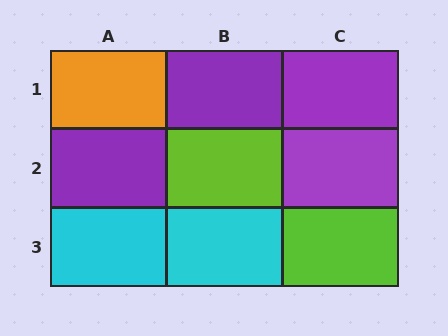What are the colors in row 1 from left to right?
Orange, purple, purple.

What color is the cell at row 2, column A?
Purple.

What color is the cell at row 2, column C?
Purple.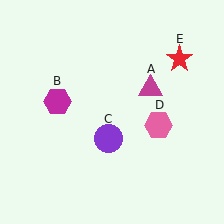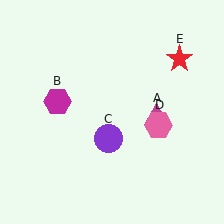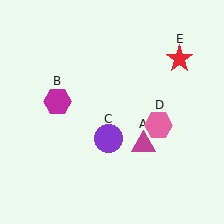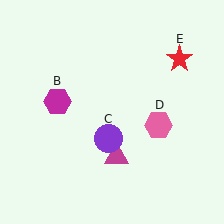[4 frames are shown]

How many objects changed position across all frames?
1 object changed position: magenta triangle (object A).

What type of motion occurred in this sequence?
The magenta triangle (object A) rotated clockwise around the center of the scene.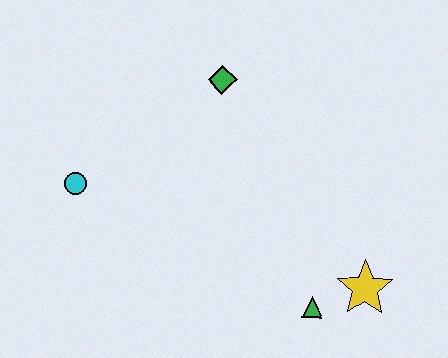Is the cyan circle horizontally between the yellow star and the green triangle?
No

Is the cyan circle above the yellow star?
Yes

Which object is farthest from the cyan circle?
The yellow star is farthest from the cyan circle.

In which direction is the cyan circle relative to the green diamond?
The cyan circle is to the left of the green diamond.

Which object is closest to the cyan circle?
The green diamond is closest to the cyan circle.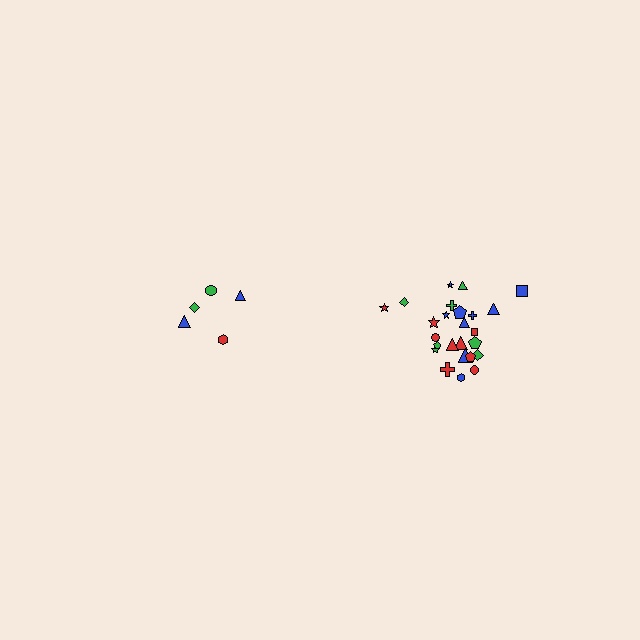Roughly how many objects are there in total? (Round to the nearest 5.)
Roughly 30 objects in total.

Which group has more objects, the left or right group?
The right group.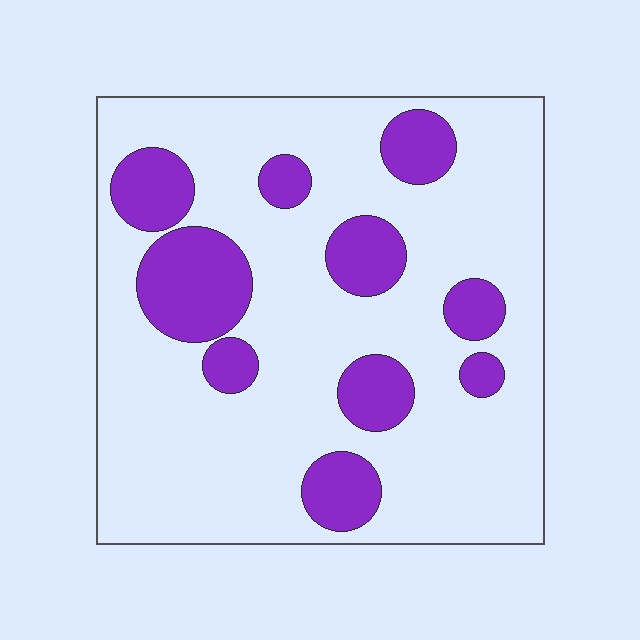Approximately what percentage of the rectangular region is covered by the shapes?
Approximately 25%.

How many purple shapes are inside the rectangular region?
10.